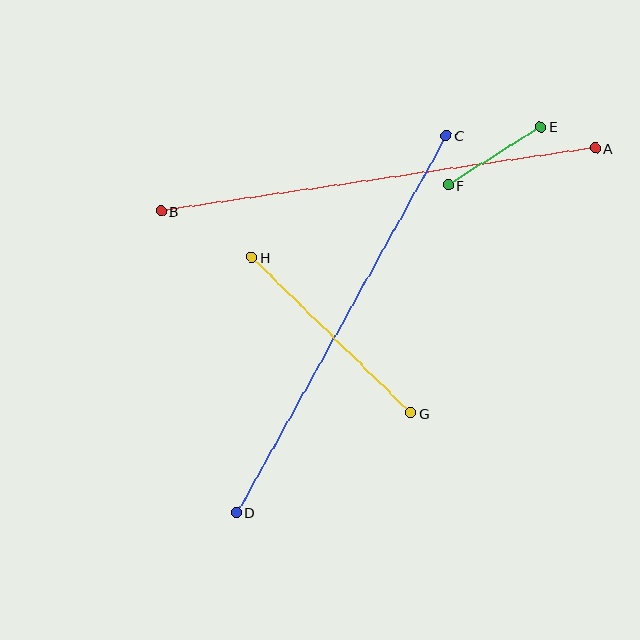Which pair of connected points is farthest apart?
Points A and B are farthest apart.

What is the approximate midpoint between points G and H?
The midpoint is at approximately (331, 335) pixels.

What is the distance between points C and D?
The distance is approximately 431 pixels.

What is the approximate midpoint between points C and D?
The midpoint is at approximately (341, 324) pixels.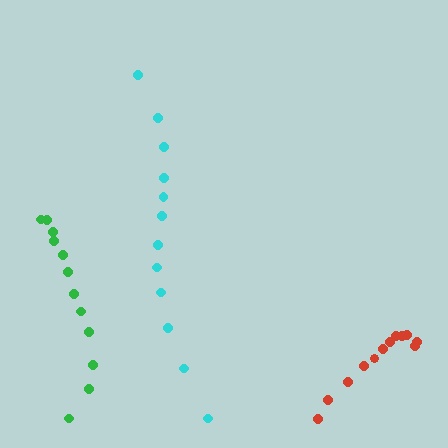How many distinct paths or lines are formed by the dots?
There are 3 distinct paths.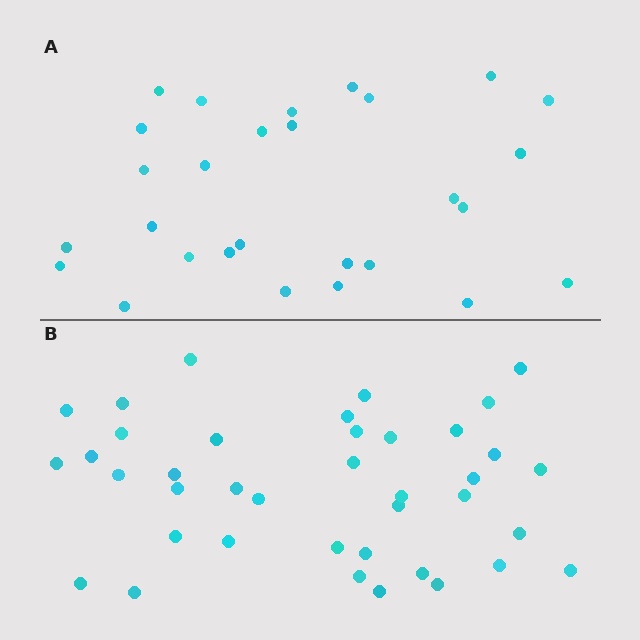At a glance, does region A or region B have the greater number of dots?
Region B (the bottom region) has more dots.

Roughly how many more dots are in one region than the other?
Region B has roughly 12 or so more dots than region A.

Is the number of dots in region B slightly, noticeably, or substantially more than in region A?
Region B has noticeably more, but not dramatically so. The ratio is roughly 1.4 to 1.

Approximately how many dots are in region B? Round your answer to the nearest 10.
About 40 dots. (The exact count is 39, which rounds to 40.)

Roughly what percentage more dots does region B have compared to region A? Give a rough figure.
About 40% more.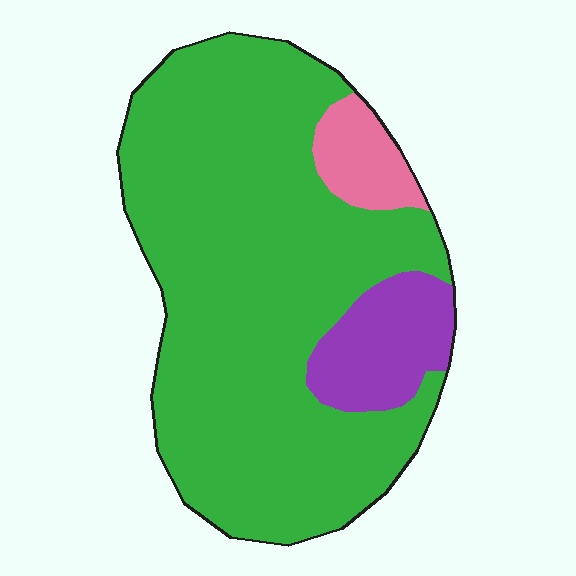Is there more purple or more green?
Green.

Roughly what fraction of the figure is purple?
Purple takes up about one eighth (1/8) of the figure.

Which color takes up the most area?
Green, at roughly 80%.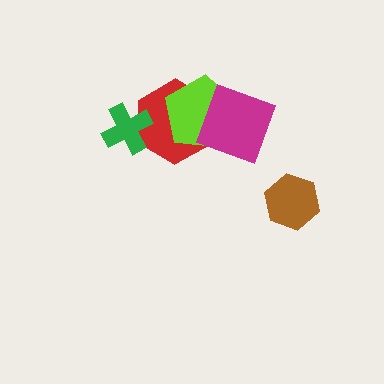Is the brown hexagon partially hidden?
No, no other shape covers it.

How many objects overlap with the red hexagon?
3 objects overlap with the red hexagon.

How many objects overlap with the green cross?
1 object overlaps with the green cross.